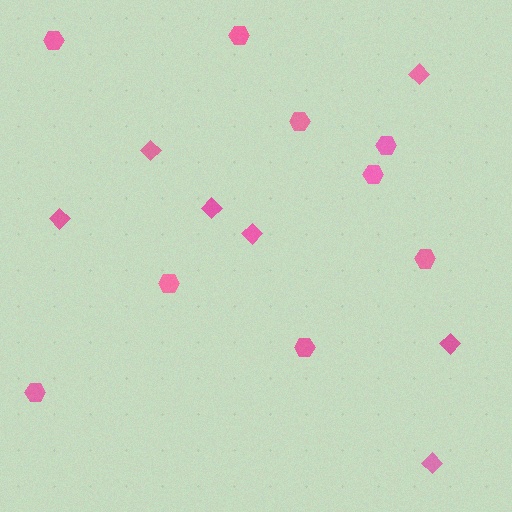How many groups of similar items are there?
There are 2 groups: one group of hexagons (9) and one group of diamonds (7).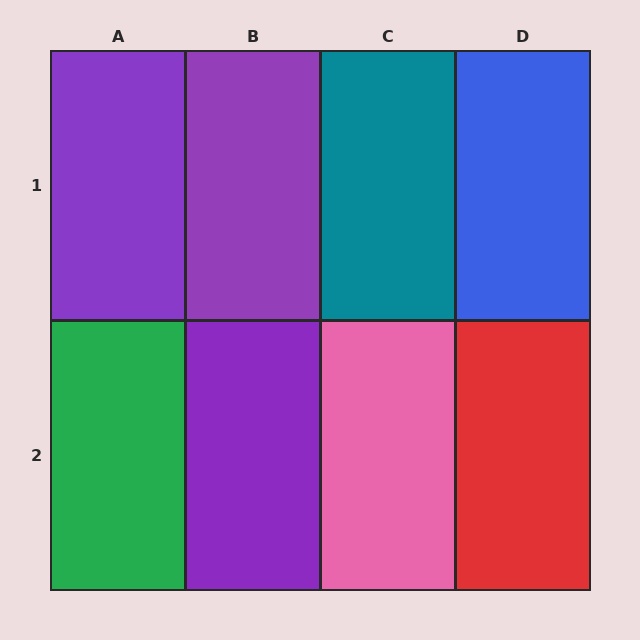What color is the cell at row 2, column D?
Red.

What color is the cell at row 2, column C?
Pink.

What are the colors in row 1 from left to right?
Purple, purple, teal, blue.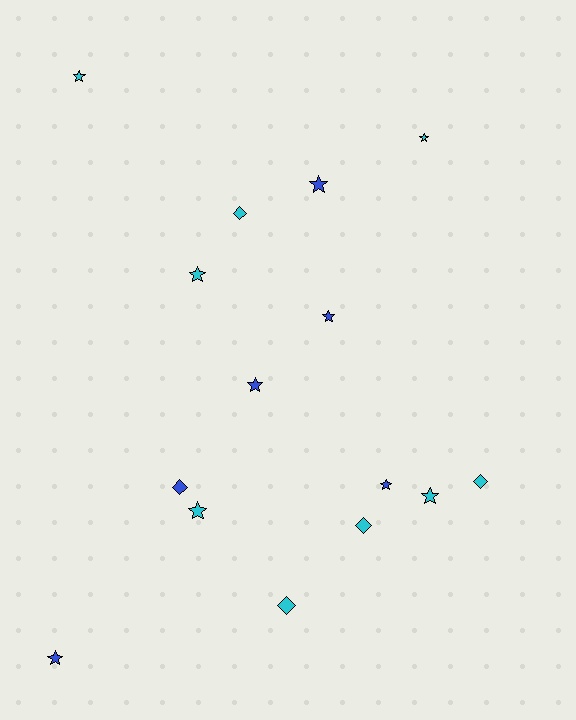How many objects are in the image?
There are 15 objects.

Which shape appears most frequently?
Star, with 10 objects.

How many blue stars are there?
There are 5 blue stars.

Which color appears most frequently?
Cyan, with 9 objects.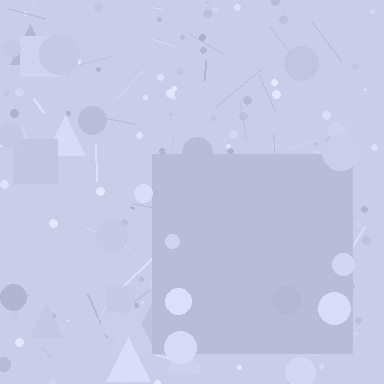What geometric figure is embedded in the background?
A square is embedded in the background.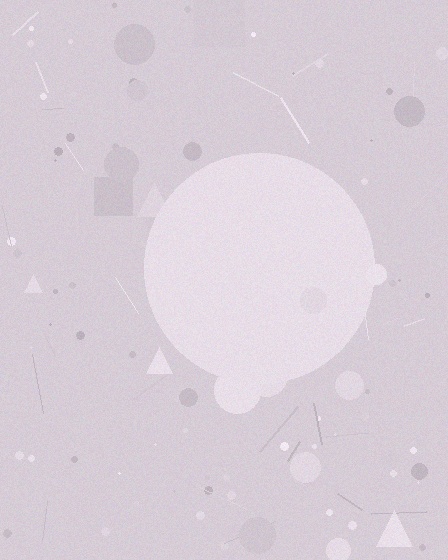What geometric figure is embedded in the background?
A circle is embedded in the background.